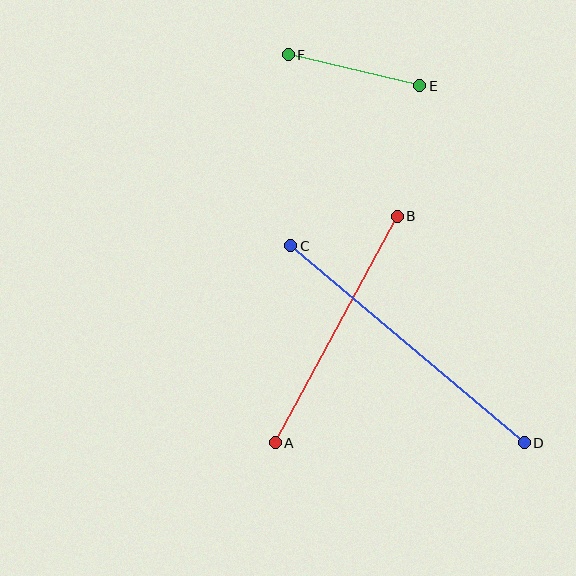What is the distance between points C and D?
The distance is approximately 305 pixels.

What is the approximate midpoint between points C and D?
The midpoint is at approximately (407, 344) pixels.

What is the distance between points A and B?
The distance is approximately 257 pixels.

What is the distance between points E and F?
The distance is approximately 135 pixels.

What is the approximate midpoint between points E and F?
The midpoint is at approximately (354, 70) pixels.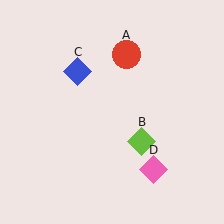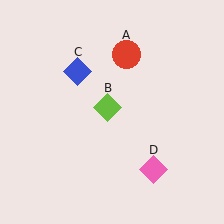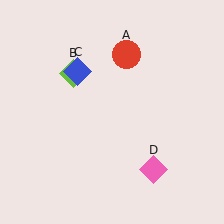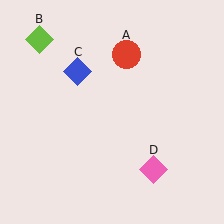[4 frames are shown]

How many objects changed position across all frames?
1 object changed position: lime diamond (object B).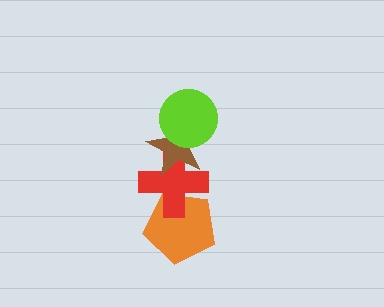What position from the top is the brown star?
The brown star is 2nd from the top.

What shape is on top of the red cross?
The brown star is on top of the red cross.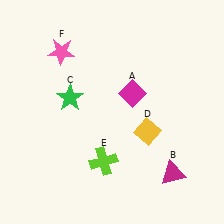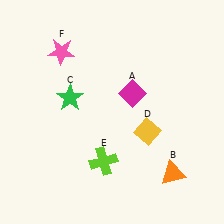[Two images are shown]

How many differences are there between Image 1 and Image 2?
There is 1 difference between the two images.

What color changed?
The triangle (B) changed from magenta in Image 1 to orange in Image 2.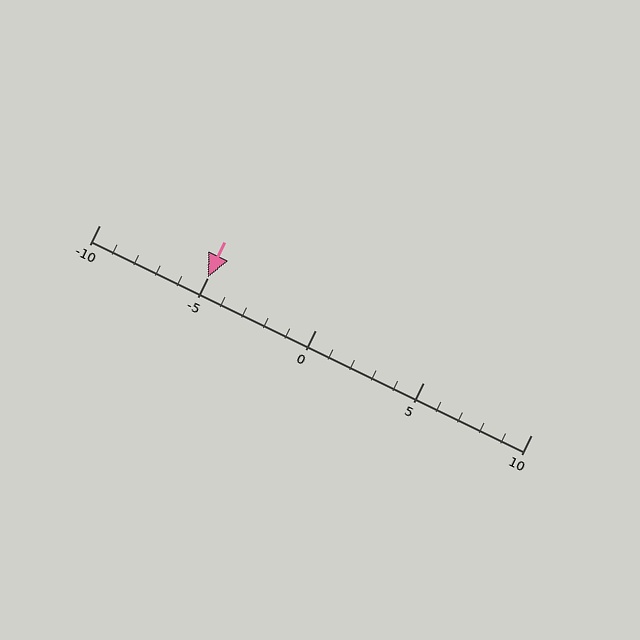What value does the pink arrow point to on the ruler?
The pink arrow points to approximately -5.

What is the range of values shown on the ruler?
The ruler shows values from -10 to 10.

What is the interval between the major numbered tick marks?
The major tick marks are spaced 5 units apart.